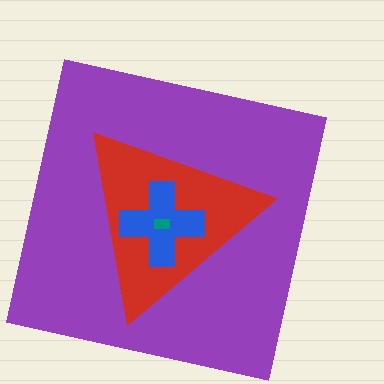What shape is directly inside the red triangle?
The blue cross.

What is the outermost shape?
The purple square.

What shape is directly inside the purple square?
The red triangle.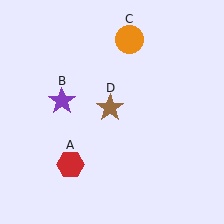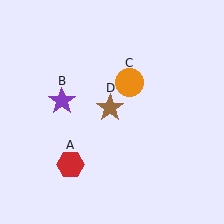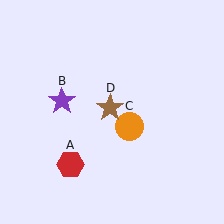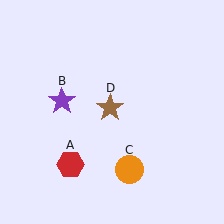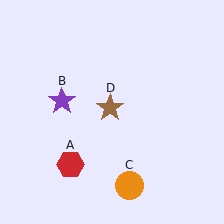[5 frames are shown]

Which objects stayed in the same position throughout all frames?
Red hexagon (object A) and purple star (object B) and brown star (object D) remained stationary.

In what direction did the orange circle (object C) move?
The orange circle (object C) moved down.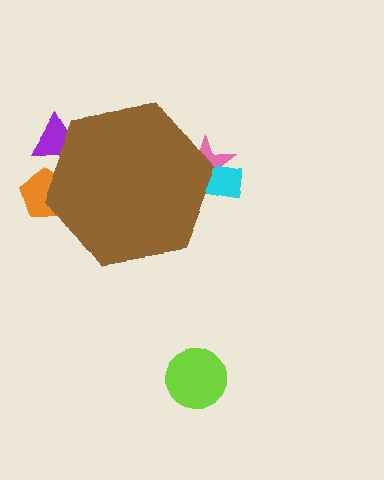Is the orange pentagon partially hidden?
Yes, the orange pentagon is partially hidden behind the brown hexagon.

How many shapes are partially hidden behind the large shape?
4 shapes are partially hidden.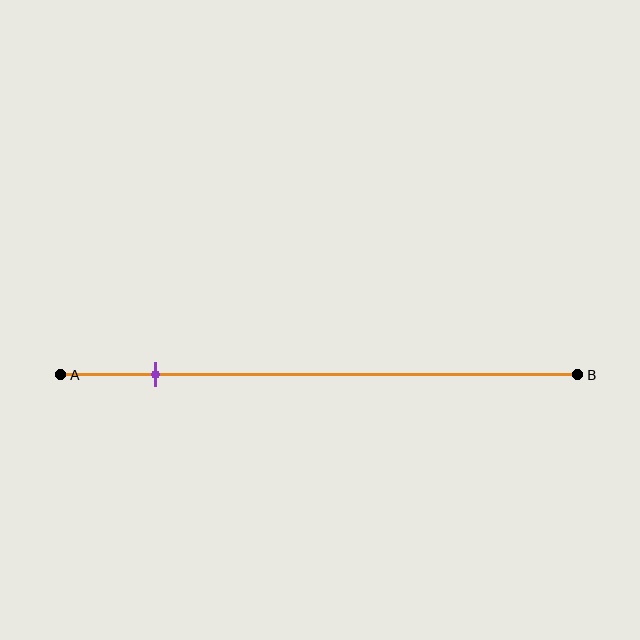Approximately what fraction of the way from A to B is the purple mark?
The purple mark is approximately 20% of the way from A to B.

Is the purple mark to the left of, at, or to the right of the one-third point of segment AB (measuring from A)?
The purple mark is to the left of the one-third point of segment AB.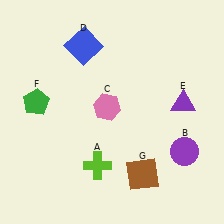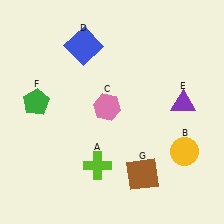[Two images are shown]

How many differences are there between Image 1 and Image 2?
There is 1 difference between the two images.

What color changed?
The circle (B) changed from purple in Image 1 to yellow in Image 2.